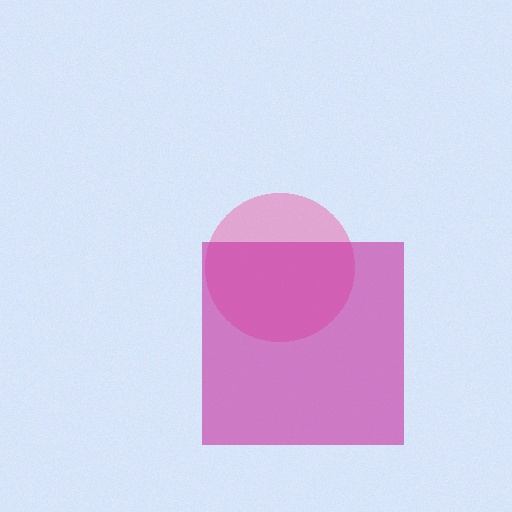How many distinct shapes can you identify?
There are 2 distinct shapes: a pink circle, a magenta square.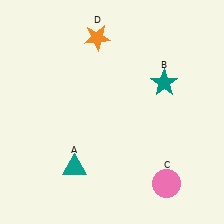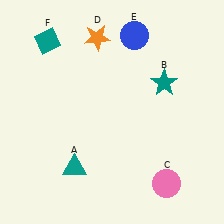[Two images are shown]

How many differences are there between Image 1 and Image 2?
There are 2 differences between the two images.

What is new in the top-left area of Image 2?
A teal diamond (F) was added in the top-left area of Image 2.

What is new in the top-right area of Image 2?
A blue circle (E) was added in the top-right area of Image 2.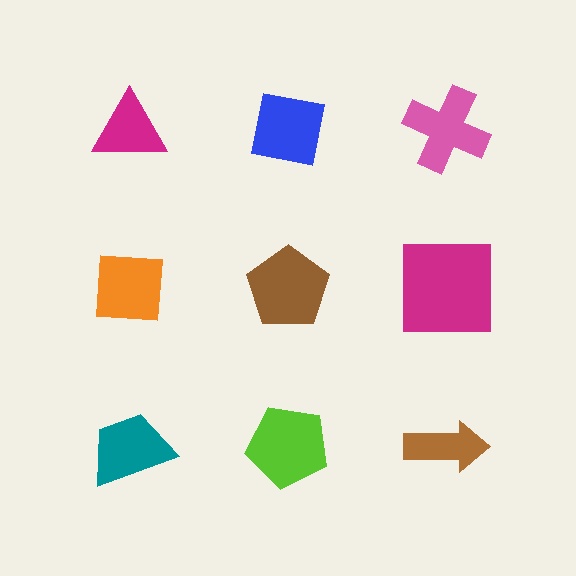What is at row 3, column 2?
A lime pentagon.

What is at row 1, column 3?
A pink cross.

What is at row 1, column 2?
A blue square.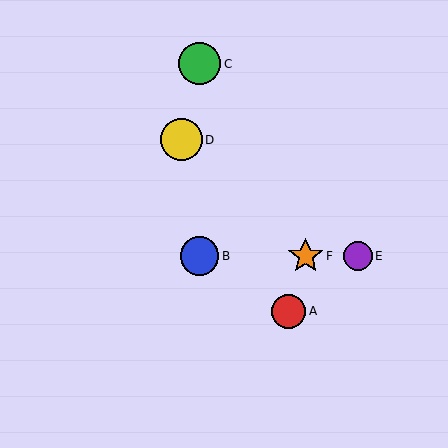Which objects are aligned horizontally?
Objects B, E, F are aligned horizontally.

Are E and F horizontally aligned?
Yes, both are at y≈256.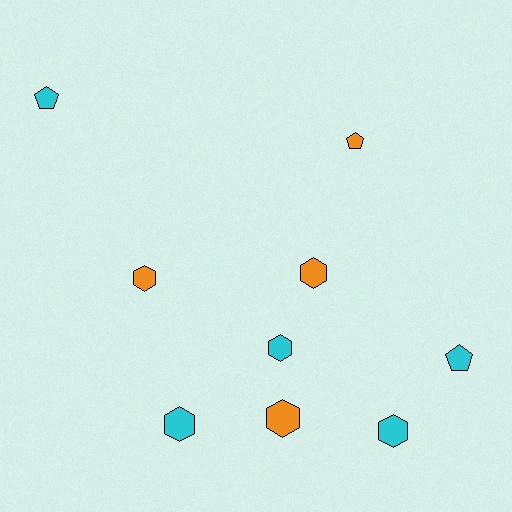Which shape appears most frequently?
Hexagon, with 6 objects.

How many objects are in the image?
There are 9 objects.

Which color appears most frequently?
Cyan, with 5 objects.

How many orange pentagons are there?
There is 1 orange pentagon.